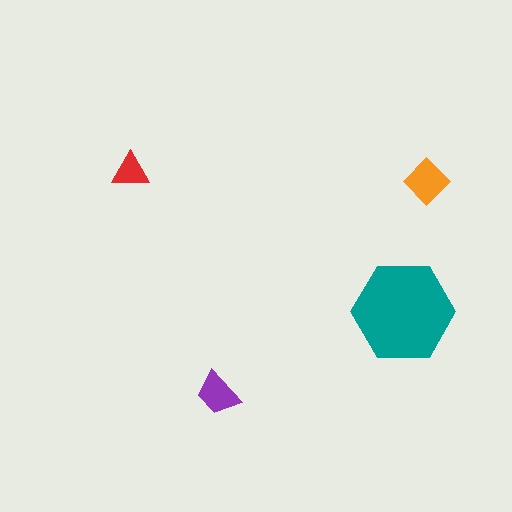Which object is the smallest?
The red triangle.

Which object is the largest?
The teal hexagon.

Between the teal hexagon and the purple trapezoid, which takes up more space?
The teal hexagon.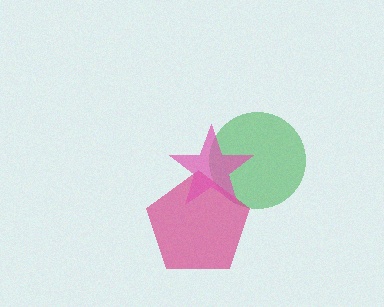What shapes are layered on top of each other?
The layered shapes are: a green circle, a magenta pentagon, a pink star.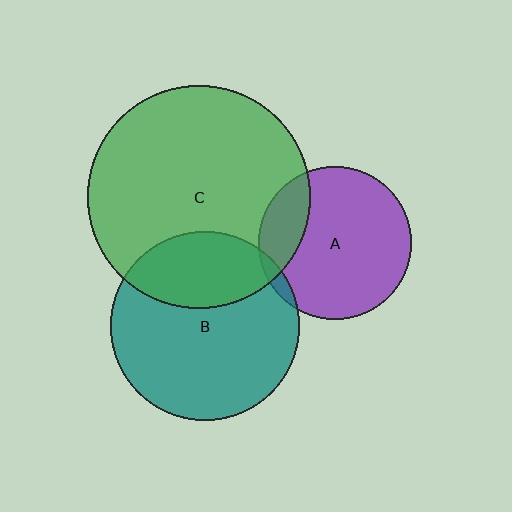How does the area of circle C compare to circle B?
Approximately 1.4 times.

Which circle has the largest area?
Circle C (green).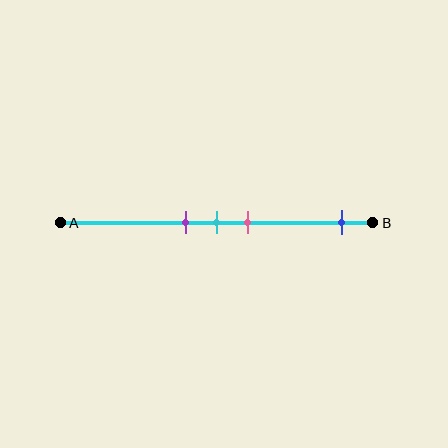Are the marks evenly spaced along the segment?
No, the marks are not evenly spaced.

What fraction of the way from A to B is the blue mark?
The blue mark is approximately 90% (0.9) of the way from A to B.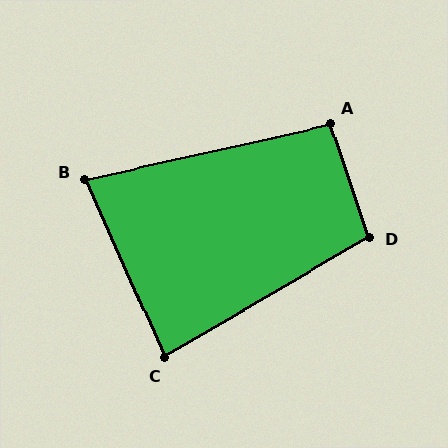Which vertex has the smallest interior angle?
B, at approximately 79 degrees.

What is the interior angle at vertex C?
Approximately 84 degrees (acute).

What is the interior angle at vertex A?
Approximately 96 degrees (obtuse).